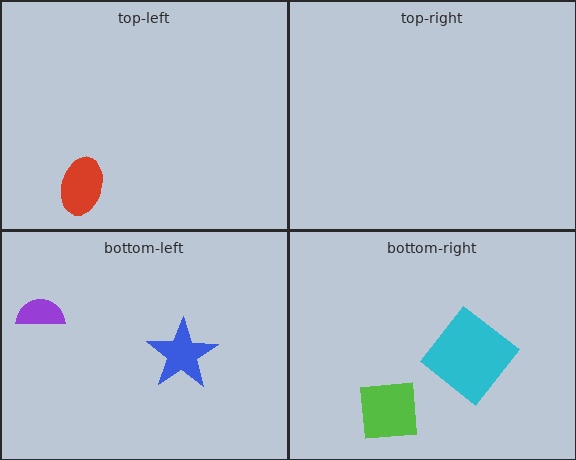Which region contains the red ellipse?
The top-left region.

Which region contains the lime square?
The bottom-right region.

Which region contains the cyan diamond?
The bottom-right region.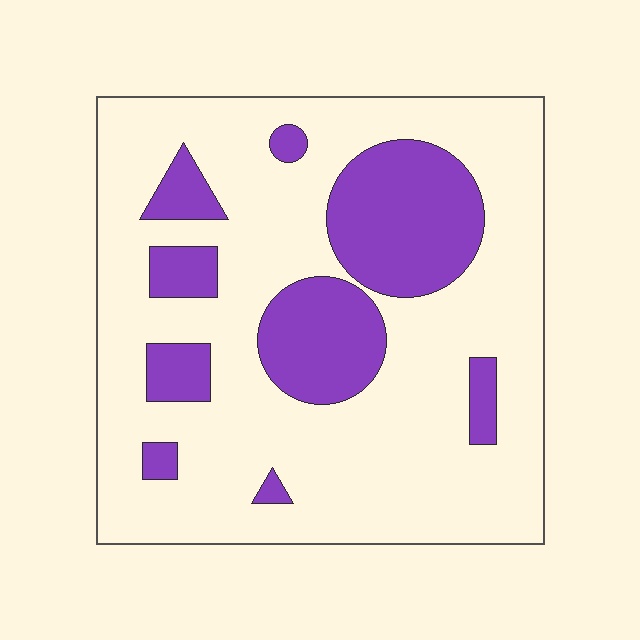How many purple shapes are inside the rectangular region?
9.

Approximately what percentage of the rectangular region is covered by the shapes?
Approximately 25%.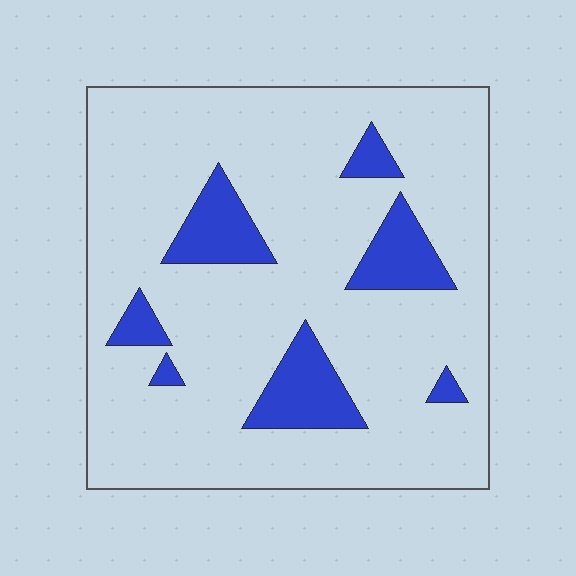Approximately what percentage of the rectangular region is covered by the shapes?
Approximately 15%.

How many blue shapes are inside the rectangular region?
7.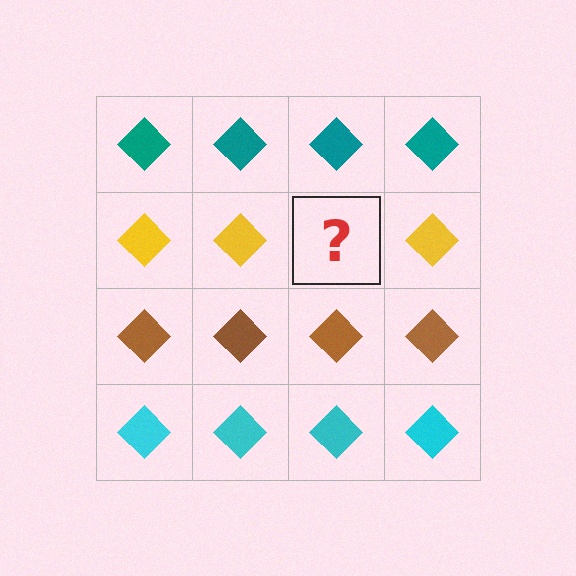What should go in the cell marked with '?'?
The missing cell should contain a yellow diamond.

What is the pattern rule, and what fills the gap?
The rule is that each row has a consistent color. The gap should be filled with a yellow diamond.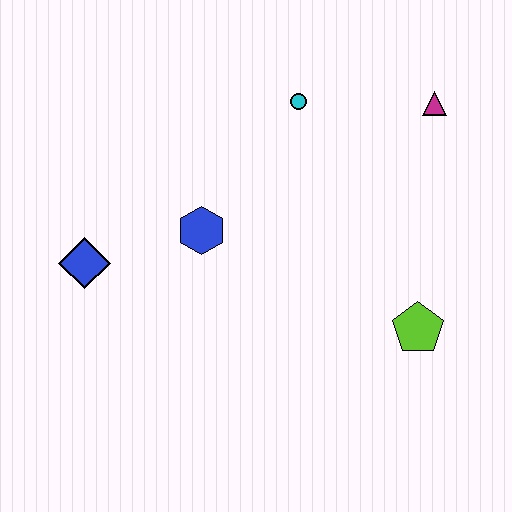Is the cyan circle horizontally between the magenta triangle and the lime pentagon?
No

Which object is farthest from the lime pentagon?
The blue diamond is farthest from the lime pentagon.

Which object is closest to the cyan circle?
The magenta triangle is closest to the cyan circle.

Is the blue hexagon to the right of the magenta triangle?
No